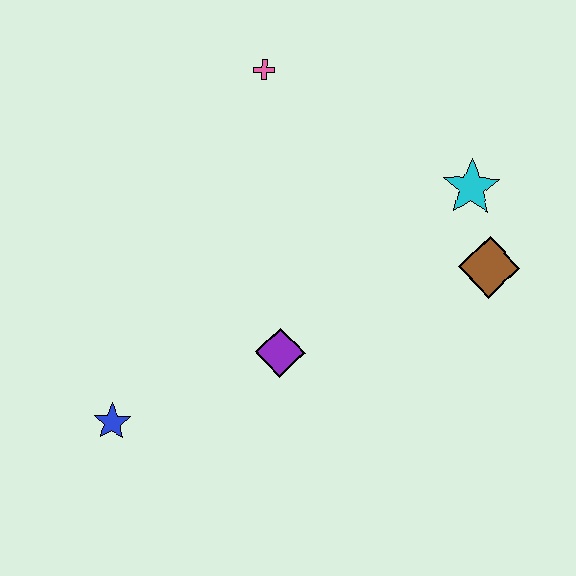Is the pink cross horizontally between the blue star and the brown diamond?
Yes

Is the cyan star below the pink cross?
Yes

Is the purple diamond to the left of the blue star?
No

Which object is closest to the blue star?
The purple diamond is closest to the blue star.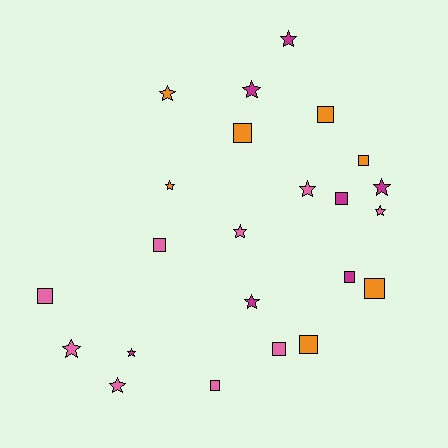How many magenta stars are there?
There are 5 magenta stars.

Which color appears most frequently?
Pink, with 9 objects.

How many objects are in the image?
There are 23 objects.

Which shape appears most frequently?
Star, with 12 objects.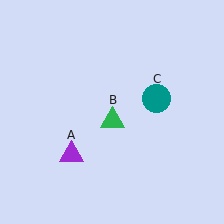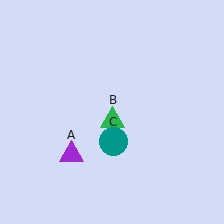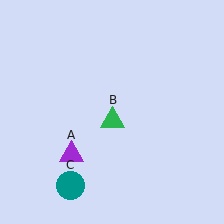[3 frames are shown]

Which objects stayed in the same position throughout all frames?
Purple triangle (object A) and green triangle (object B) remained stationary.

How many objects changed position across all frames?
1 object changed position: teal circle (object C).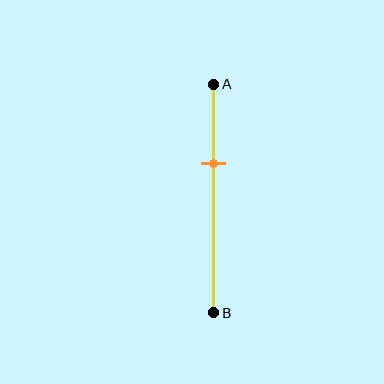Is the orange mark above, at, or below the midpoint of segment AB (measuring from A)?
The orange mark is above the midpoint of segment AB.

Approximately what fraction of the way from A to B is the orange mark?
The orange mark is approximately 35% of the way from A to B.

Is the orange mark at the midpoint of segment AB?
No, the mark is at about 35% from A, not at the 50% midpoint.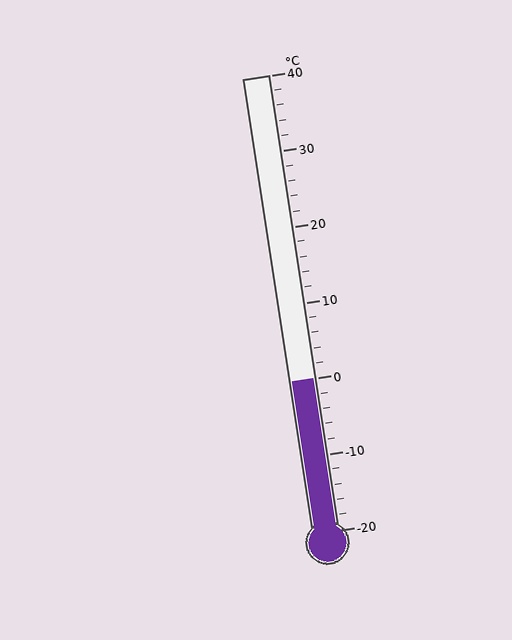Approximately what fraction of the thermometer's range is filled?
The thermometer is filled to approximately 35% of its range.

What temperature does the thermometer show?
The thermometer shows approximately 0°C.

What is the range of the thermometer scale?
The thermometer scale ranges from -20°C to 40°C.